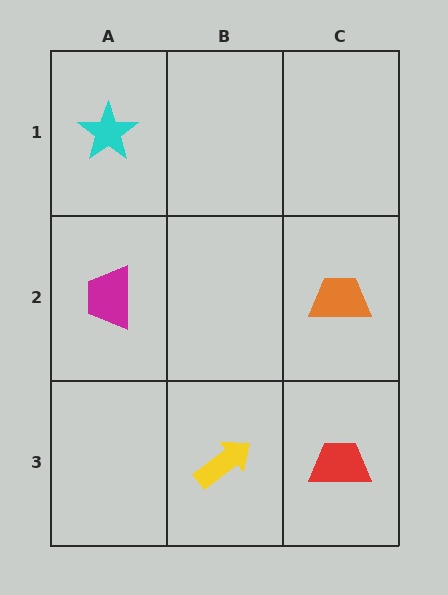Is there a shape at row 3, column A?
No, that cell is empty.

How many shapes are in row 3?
2 shapes.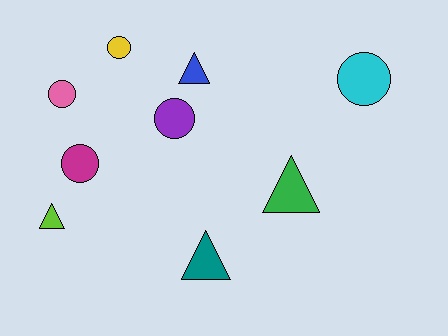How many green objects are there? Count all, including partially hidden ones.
There is 1 green object.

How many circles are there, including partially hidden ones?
There are 5 circles.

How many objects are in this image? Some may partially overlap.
There are 9 objects.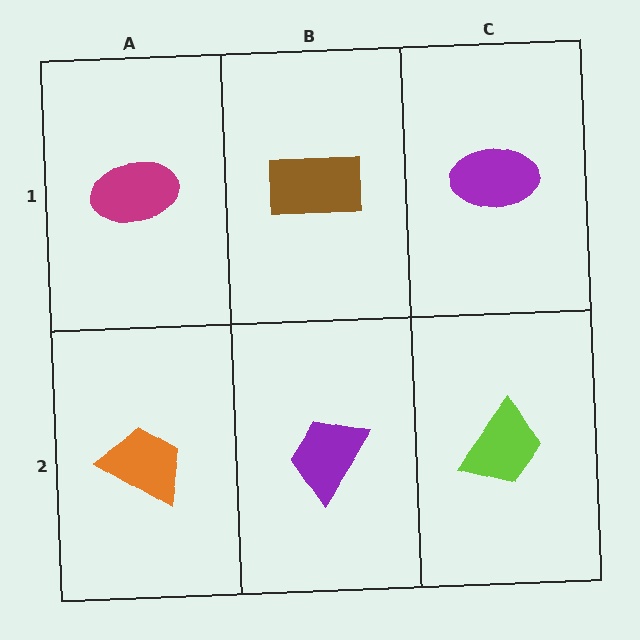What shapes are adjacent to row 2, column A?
A magenta ellipse (row 1, column A), a purple trapezoid (row 2, column B).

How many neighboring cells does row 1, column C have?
2.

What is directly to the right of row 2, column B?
A lime trapezoid.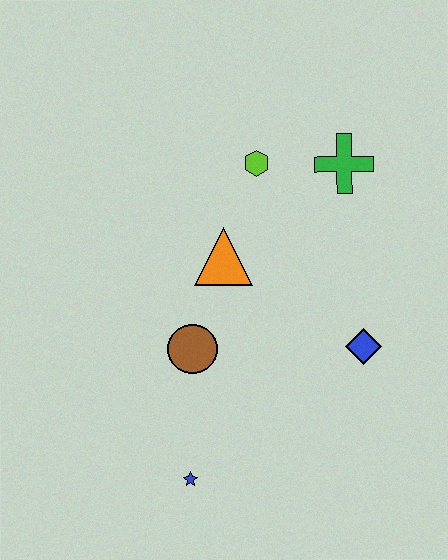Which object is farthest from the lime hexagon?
The blue star is farthest from the lime hexagon.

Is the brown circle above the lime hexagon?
No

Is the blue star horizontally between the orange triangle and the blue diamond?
No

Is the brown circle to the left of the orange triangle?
Yes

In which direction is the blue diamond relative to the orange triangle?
The blue diamond is to the right of the orange triangle.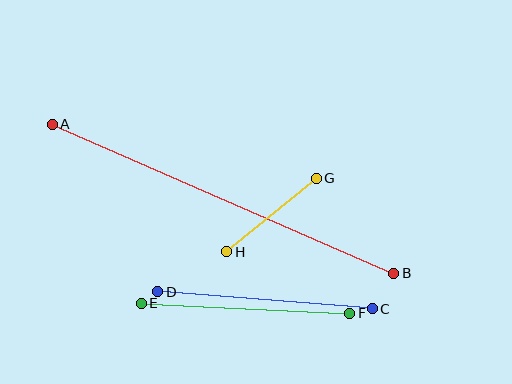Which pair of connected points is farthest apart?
Points A and B are farthest apart.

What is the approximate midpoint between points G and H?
The midpoint is at approximately (272, 215) pixels.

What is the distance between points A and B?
The distance is approximately 373 pixels.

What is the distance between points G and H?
The distance is approximately 116 pixels.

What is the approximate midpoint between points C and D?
The midpoint is at approximately (265, 300) pixels.